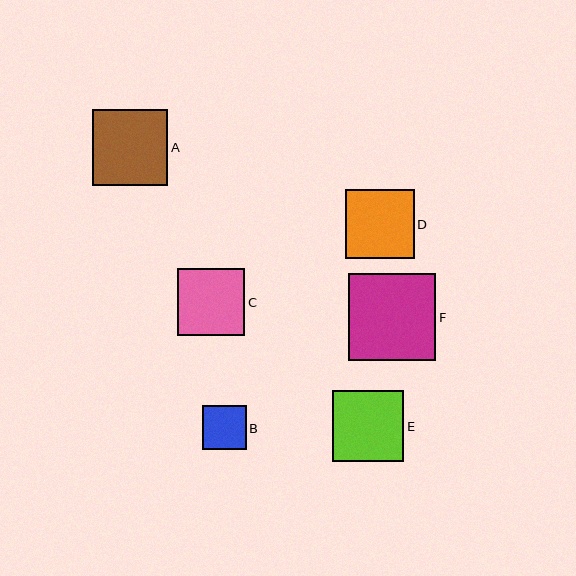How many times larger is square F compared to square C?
Square F is approximately 1.3 times the size of square C.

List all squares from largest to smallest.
From largest to smallest: F, A, E, D, C, B.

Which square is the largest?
Square F is the largest with a size of approximately 87 pixels.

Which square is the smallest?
Square B is the smallest with a size of approximately 44 pixels.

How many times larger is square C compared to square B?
Square C is approximately 1.5 times the size of square B.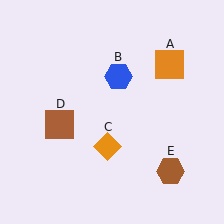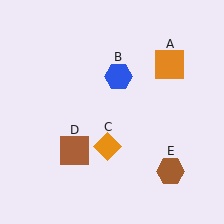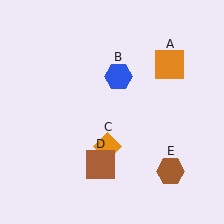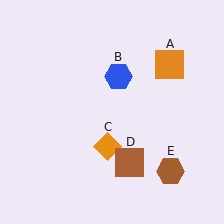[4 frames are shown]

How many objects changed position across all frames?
1 object changed position: brown square (object D).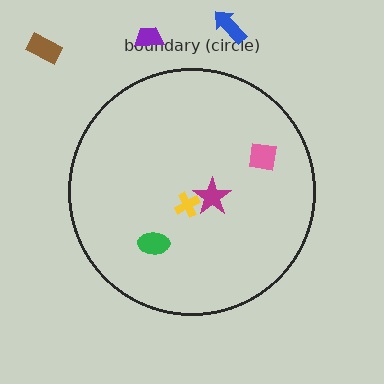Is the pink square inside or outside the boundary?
Inside.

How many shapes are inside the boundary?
4 inside, 3 outside.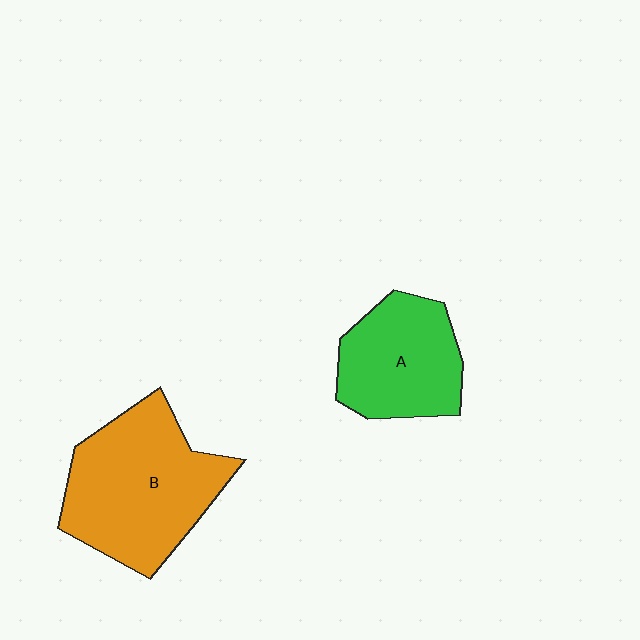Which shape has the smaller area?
Shape A (green).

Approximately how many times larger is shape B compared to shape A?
Approximately 1.5 times.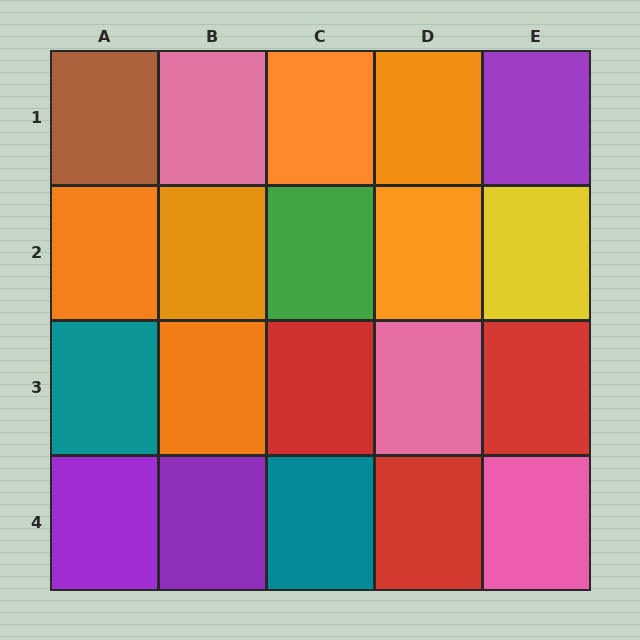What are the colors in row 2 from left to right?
Orange, orange, green, orange, yellow.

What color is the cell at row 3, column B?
Orange.